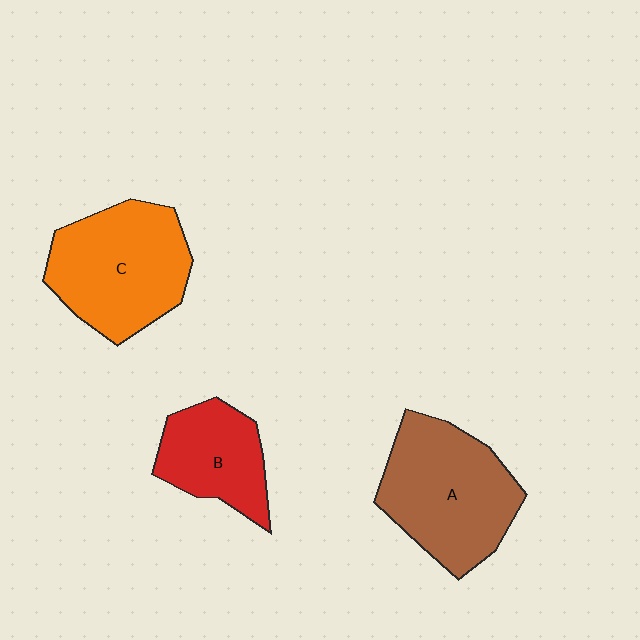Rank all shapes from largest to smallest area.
From largest to smallest: A (brown), C (orange), B (red).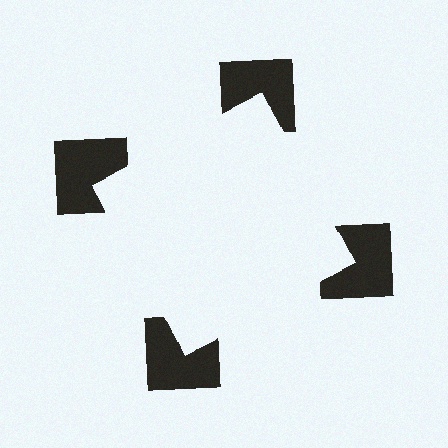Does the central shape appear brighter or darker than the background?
It typically appears slightly brighter than the background, even though no actual brightness change is drawn.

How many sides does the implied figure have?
4 sides.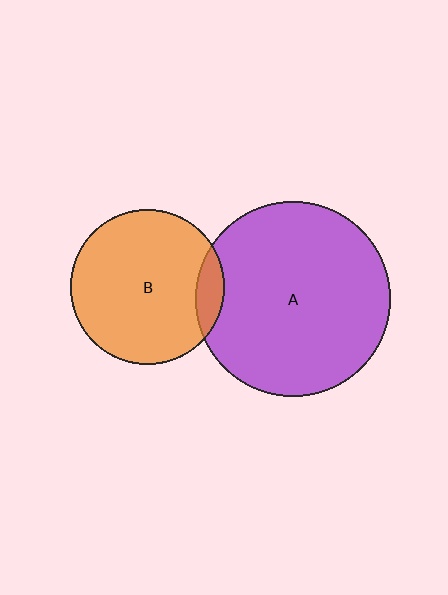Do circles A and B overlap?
Yes.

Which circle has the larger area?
Circle A (purple).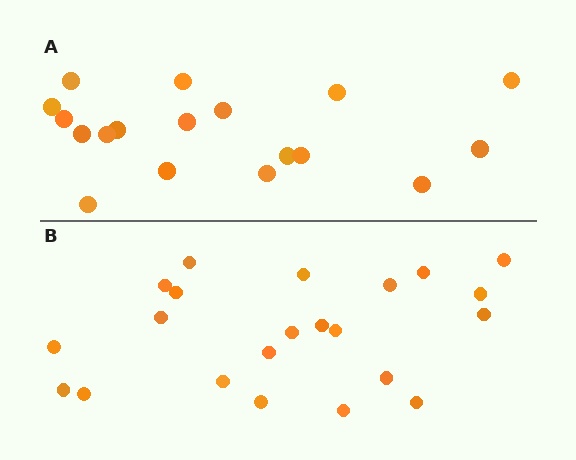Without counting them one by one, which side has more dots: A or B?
Region B (the bottom region) has more dots.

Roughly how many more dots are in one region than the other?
Region B has about 4 more dots than region A.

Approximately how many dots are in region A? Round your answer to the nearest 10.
About 20 dots. (The exact count is 18, which rounds to 20.)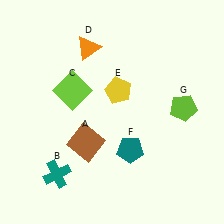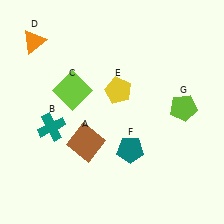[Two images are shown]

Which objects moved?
The objects that moved are: the teal cross (B), the orange triangle (D).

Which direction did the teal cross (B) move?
The teal cross (B) moved up.